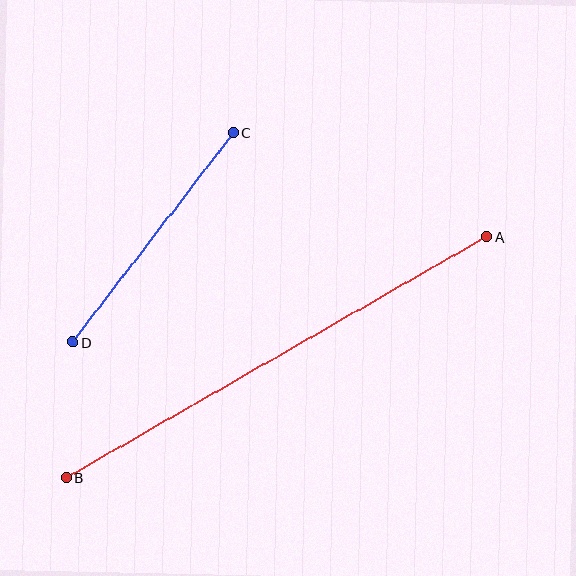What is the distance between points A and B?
The distance is approximately 485 pixels.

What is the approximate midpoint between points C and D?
The midpoint is at approximately (153, 237) pixels.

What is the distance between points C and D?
The distance is approximately 264 pixels.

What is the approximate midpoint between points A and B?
The midpoint is at approximately (277, 357) pixels.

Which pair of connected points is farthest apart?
Points A and B are farthest apart.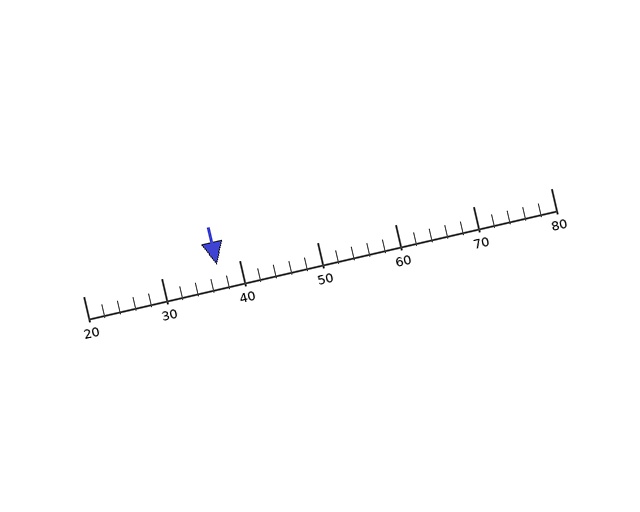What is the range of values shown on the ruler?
The ruler shows values from 20 to 80.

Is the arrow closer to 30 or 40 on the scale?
The arrow is closer to 40.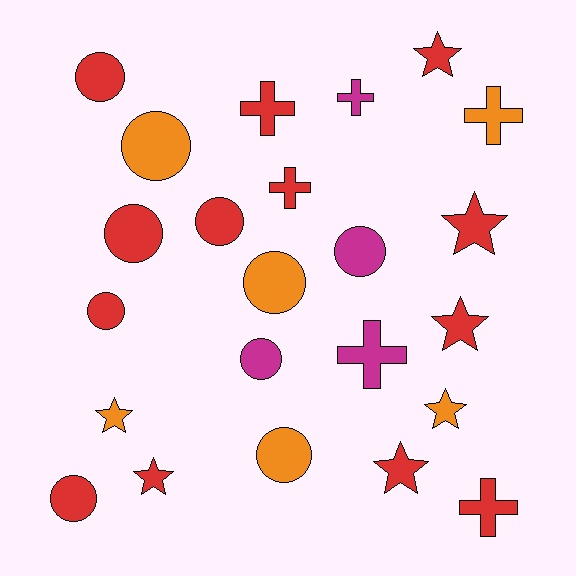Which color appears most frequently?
Red, with 13 objects.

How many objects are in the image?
There are 23 objects.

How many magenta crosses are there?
There are 2 magenta crosses.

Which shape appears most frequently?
Circle, with 10 objects.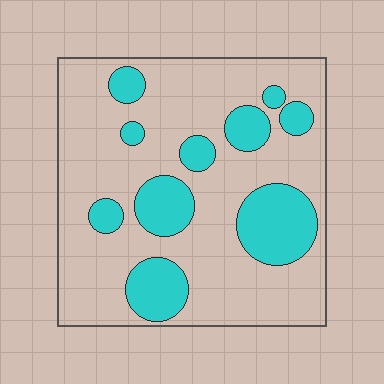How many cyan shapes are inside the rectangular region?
10.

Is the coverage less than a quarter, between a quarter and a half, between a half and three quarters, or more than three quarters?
Between a quarter and a half.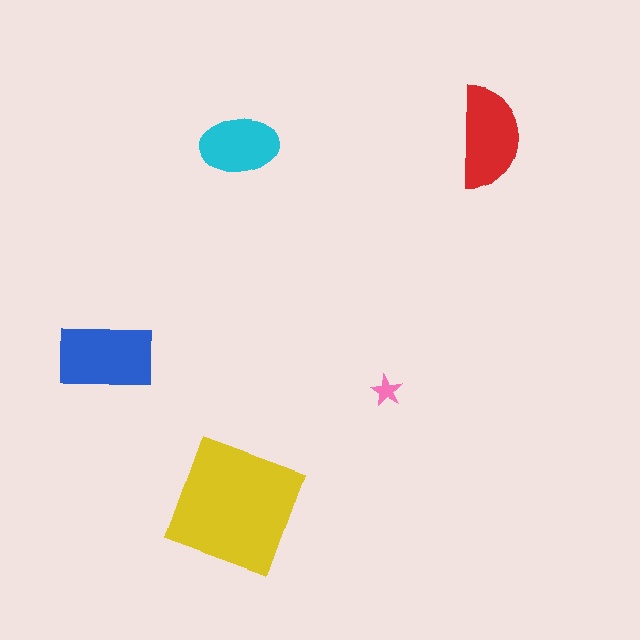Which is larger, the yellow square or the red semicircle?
The yellow square.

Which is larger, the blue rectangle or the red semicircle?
The blue rectangle.